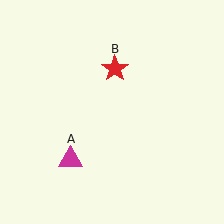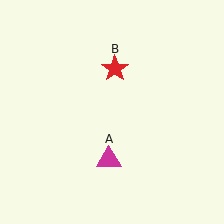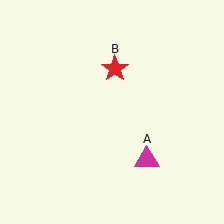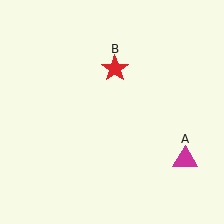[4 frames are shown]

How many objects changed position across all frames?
1 object changed position: magenta triangle (object A).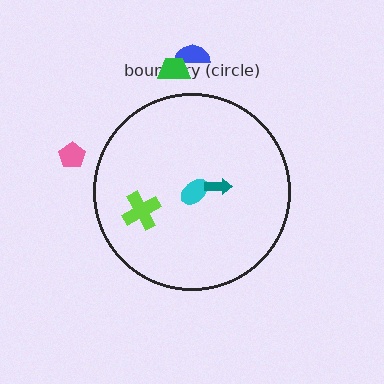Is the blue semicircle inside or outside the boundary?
Outside.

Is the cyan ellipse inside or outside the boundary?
Inside.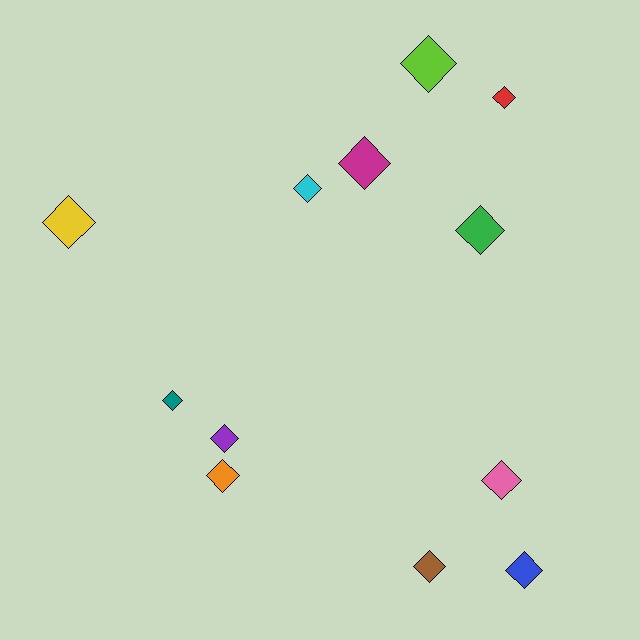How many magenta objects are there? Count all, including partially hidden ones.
There is 1 magenta object.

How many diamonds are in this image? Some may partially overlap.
There are 12 diamonds.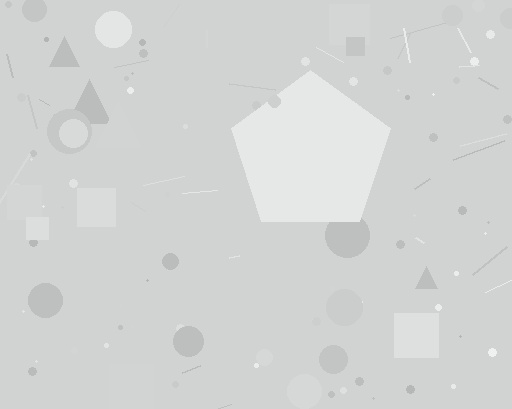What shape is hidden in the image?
A pentagon is hidden in the image.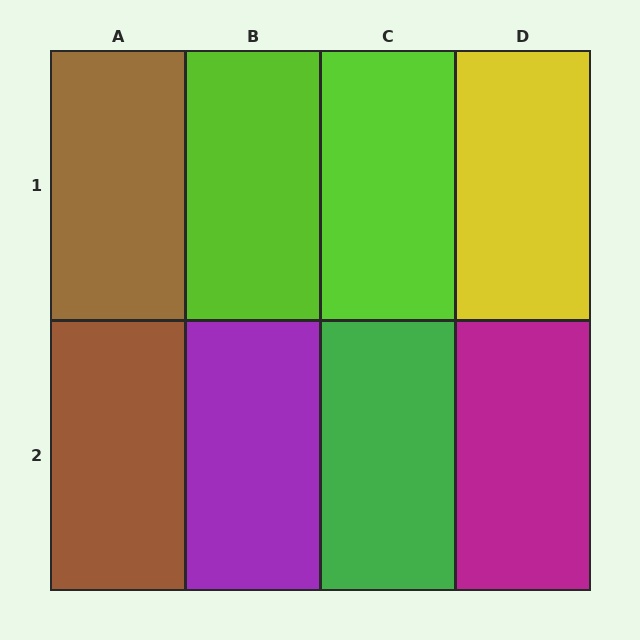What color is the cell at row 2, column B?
Purple.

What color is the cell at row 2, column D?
Magenta.